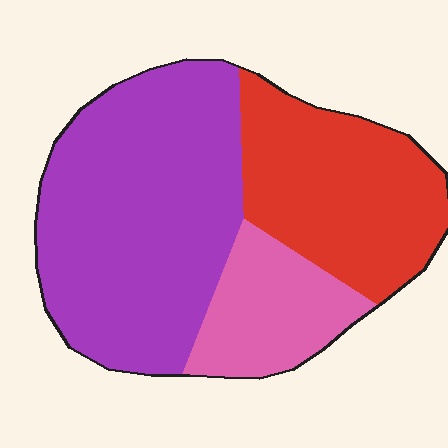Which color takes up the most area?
Purple, at roughly 50%.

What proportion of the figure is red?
Red covers around 30% of the figure.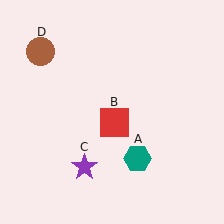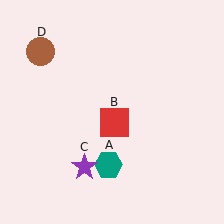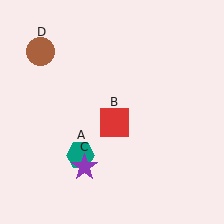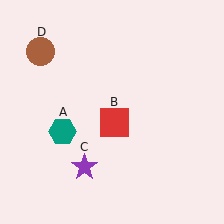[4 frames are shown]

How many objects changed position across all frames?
1 object changed position: teal hexagon (object A).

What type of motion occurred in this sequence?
The teal hexagon (object A) rotated clockwise around the center of the scene.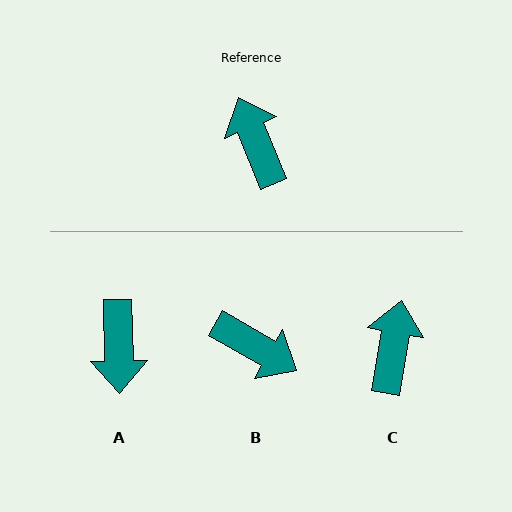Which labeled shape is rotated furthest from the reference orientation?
A, about 159 degrees away.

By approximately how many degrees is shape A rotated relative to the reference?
Approximately 159 degrees counter-clockwise.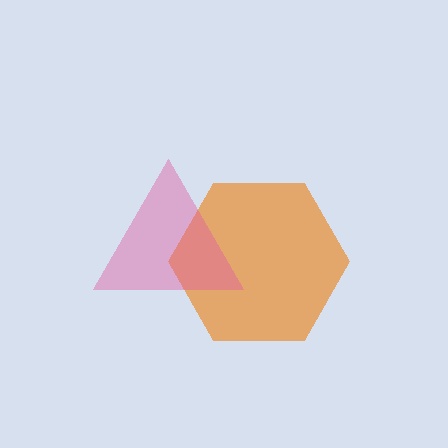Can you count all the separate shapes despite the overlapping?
Yes, there are 2 separate shapes.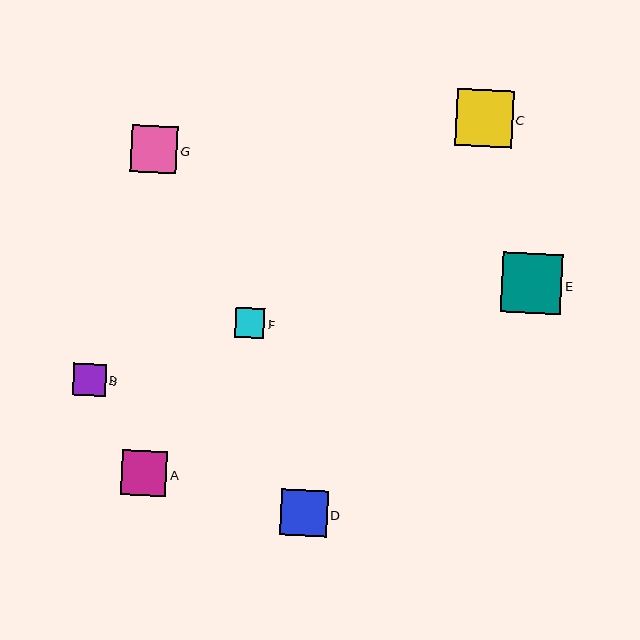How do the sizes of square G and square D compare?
Square G and square D are approximately the same size.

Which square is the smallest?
Square F is the smallest with a size of approximately 29 pixels.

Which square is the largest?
Square E is the largest with a size of approximately 60 pixels.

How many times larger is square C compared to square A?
Square C is approximately 1.3 times the size of square A.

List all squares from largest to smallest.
From largest to smallest: E, C, G, D, A, B, F.